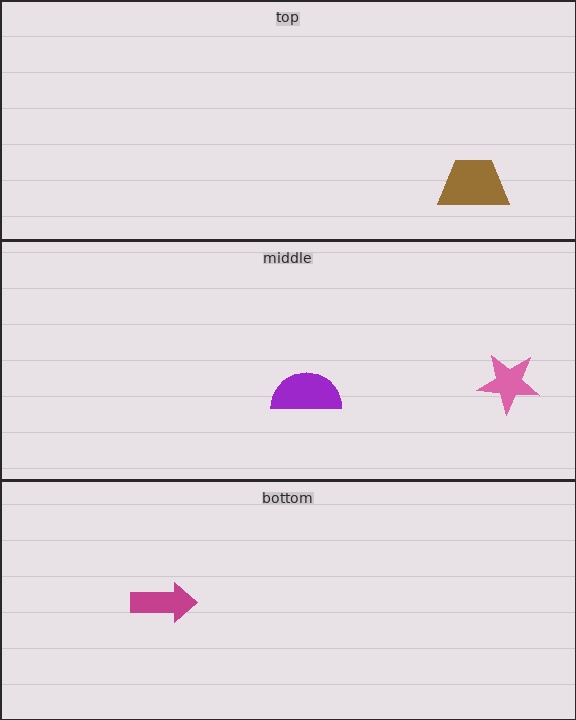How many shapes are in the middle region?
2.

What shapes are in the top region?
The brown trapezoid.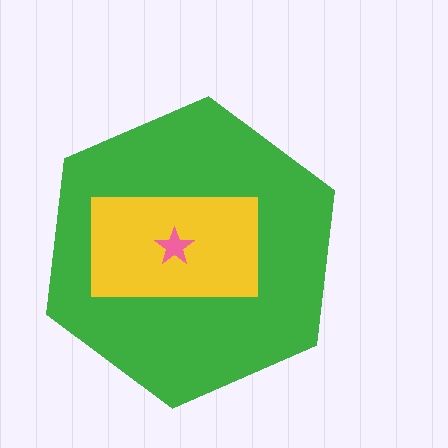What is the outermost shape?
The green hexagon.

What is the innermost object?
The pink star.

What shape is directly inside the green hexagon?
The yellow rectangle.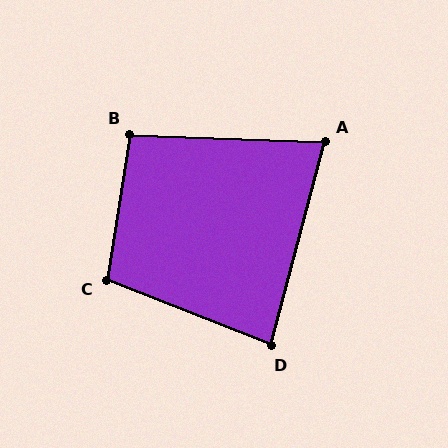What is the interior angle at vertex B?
Approximately 97 degrees (obtuse).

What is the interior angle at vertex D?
Approximately 83 degrees (acute).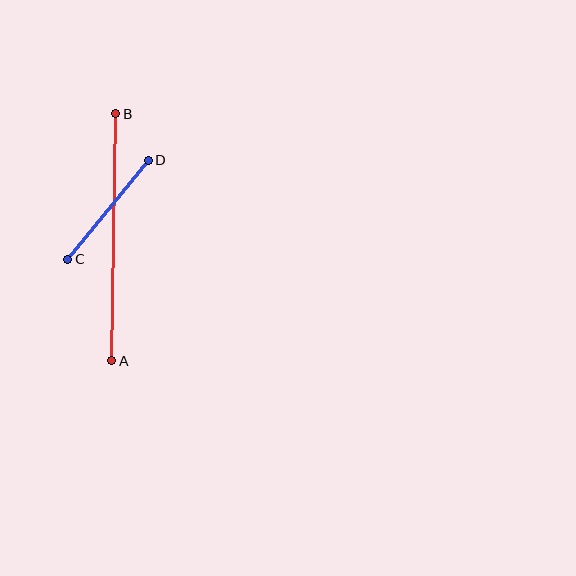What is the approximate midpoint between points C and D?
The midpoint is at approximately (108, 210) pixels.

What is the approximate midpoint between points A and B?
The midpoint is at approximately (114, 237) pixels.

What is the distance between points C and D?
The distance is approximately 127 pixels.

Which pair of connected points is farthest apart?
Points A and B are farthest apart.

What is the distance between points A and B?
The distance is approximately 247 pixels.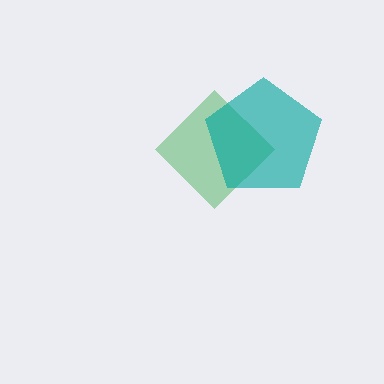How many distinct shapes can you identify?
There are 2 distinct shapes: a green diamond, a teal pentagon.